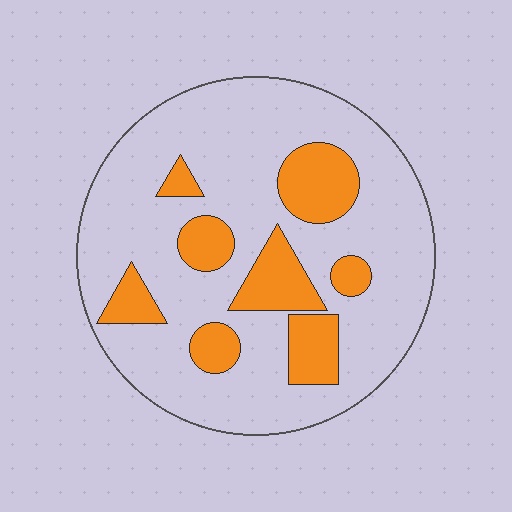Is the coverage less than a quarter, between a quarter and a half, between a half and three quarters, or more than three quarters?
Less than a quarter.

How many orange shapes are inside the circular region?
8.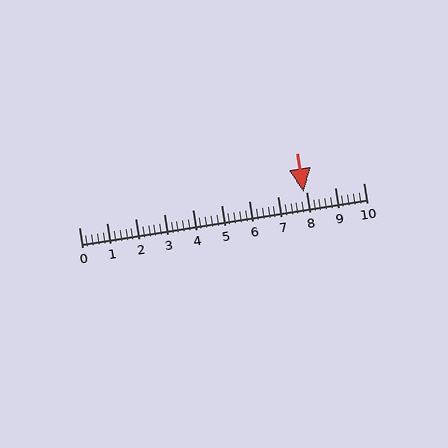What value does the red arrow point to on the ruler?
The red arrow points to approximately 7.9.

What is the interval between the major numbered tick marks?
The major tick marks are spaced 1 units apart.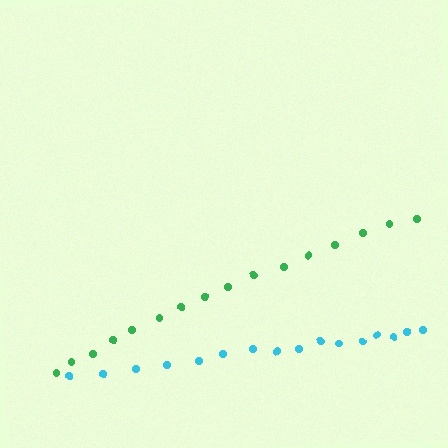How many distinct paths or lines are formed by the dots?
There are 2 distinct paths.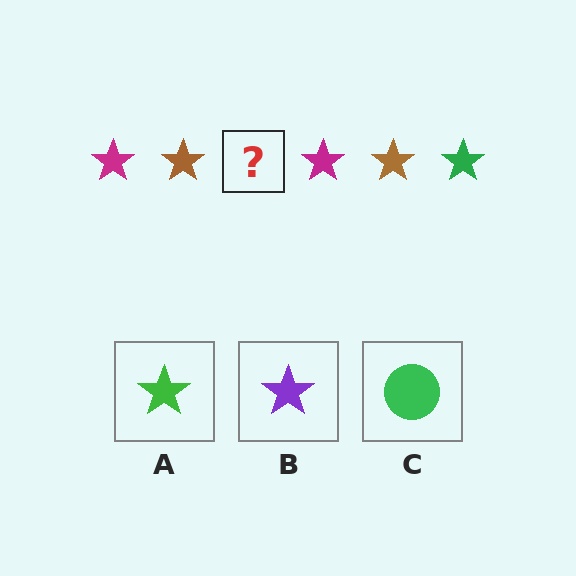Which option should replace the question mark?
Option A.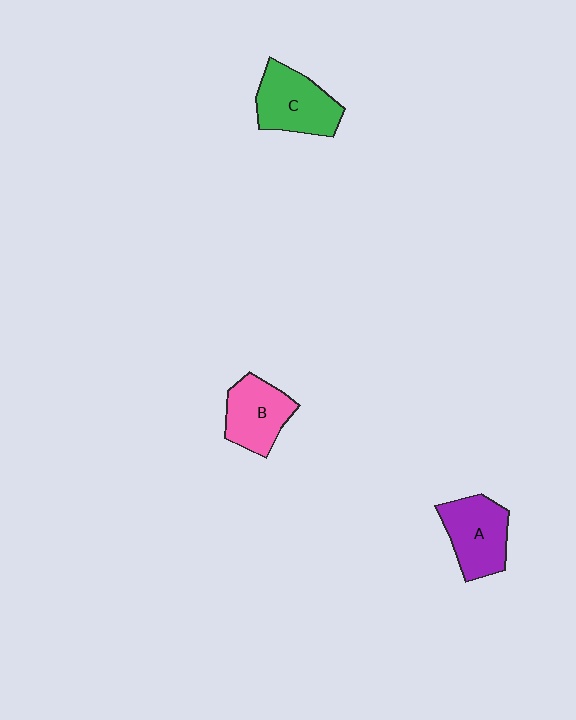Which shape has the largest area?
Shape C (green).